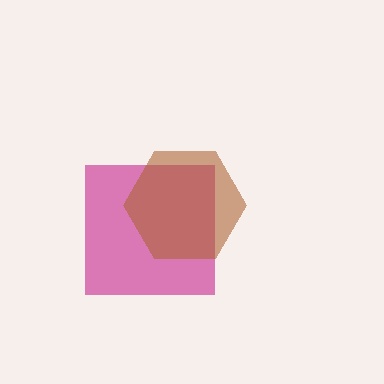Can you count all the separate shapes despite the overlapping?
Yes, there are 2 separate shapes.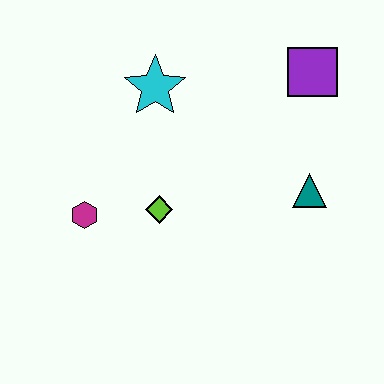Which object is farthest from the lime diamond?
The purple square is farthest from the lime diamond.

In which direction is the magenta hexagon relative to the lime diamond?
The magenta hexagon is to the left of the lime diamond.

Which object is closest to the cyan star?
The lime diamond is closest to the cyan star.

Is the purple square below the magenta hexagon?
No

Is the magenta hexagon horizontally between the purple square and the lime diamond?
No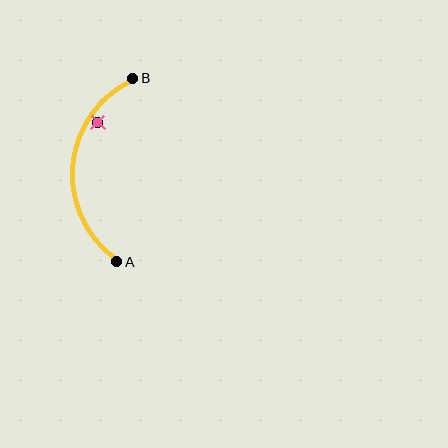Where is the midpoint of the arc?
The arc midpoint is the point on the curve farthest from the straight line joining A and B. It sits to the left of that line.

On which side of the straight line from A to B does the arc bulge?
The arc bulges to the left of the straight line connecting A and B.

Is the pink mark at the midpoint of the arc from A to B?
No — the pink mark does not lie on the arc at all. It sits slightly inside the curve.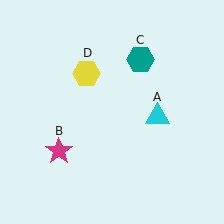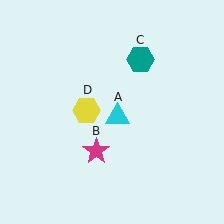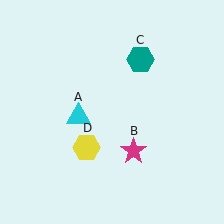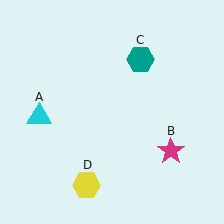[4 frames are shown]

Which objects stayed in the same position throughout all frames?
Teal hexagon (object C) remained stationary.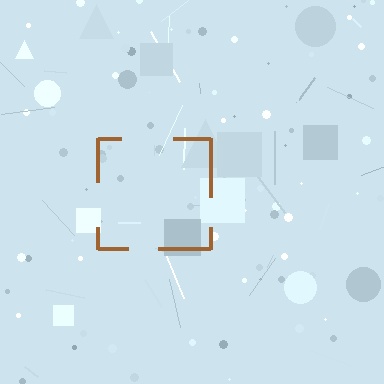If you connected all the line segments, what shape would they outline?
They would outline a square.